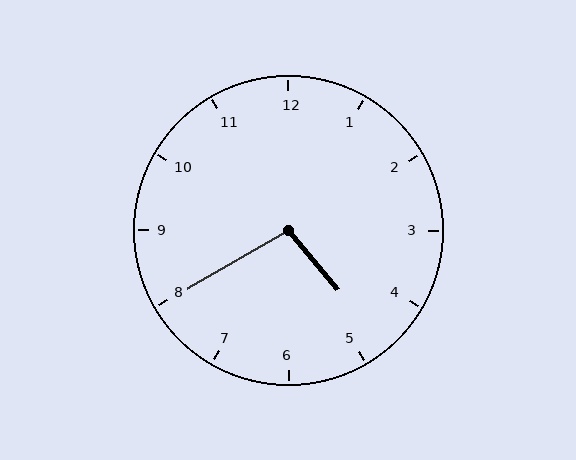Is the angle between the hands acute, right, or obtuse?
It is obtuse.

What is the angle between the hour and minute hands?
Approximately 100 degrees.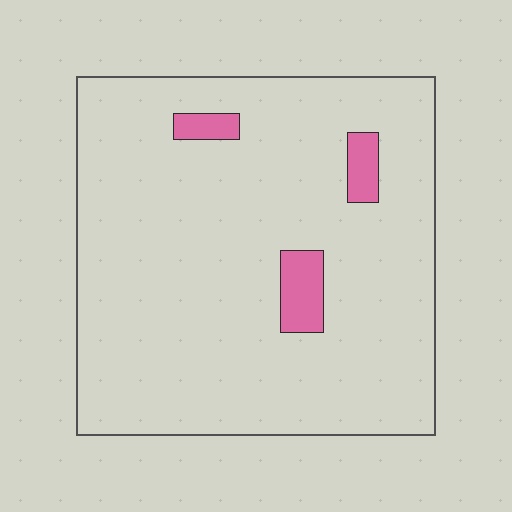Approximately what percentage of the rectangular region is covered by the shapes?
Approximately 5%.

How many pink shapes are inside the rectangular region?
3.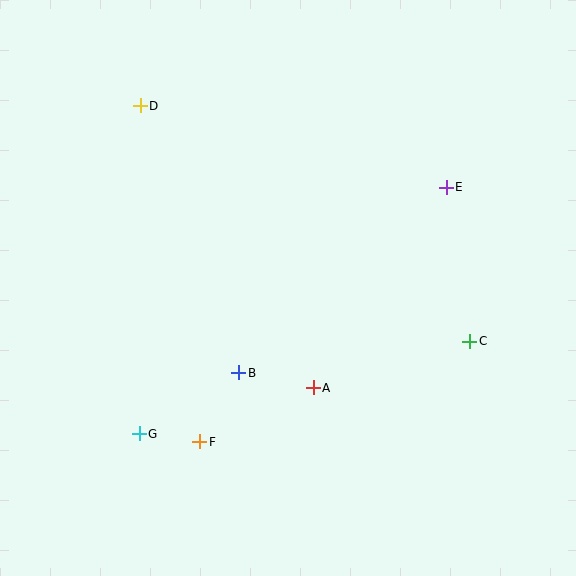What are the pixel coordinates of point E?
Point E is at (446, 187).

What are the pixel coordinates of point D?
Point D is at (140, 106).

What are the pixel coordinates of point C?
Point C is at (470, 341).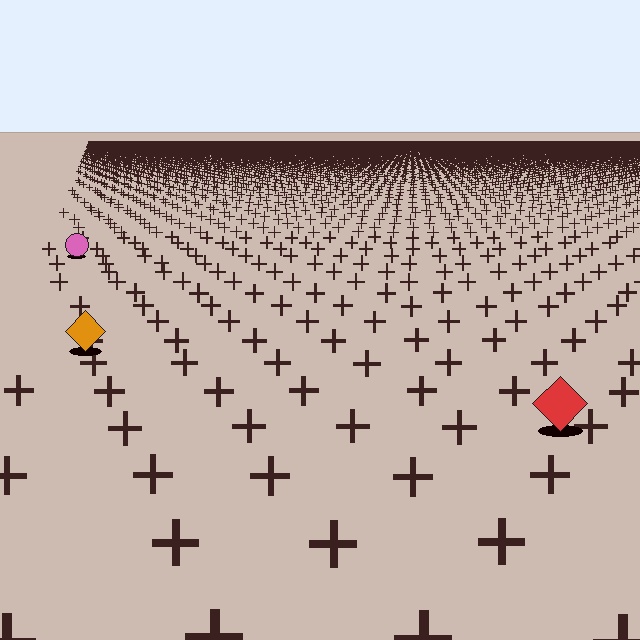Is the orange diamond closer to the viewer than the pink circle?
Yes. The orange diamond is closer — you can tell from the texture gradient: the ground texture is coarser near it.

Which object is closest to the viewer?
The red diamond is closest. The texture marks near it are larger and more spread out.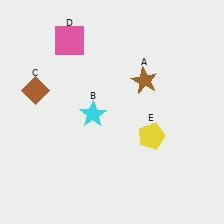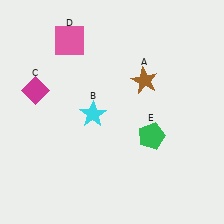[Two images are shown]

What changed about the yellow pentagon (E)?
In Image 1, E is yellow. In Image 2, it changed to green.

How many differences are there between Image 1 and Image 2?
There are 2 differences between the two images.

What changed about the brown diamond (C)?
In Image 1, C is brown. In Image 2, it changed to magenta.